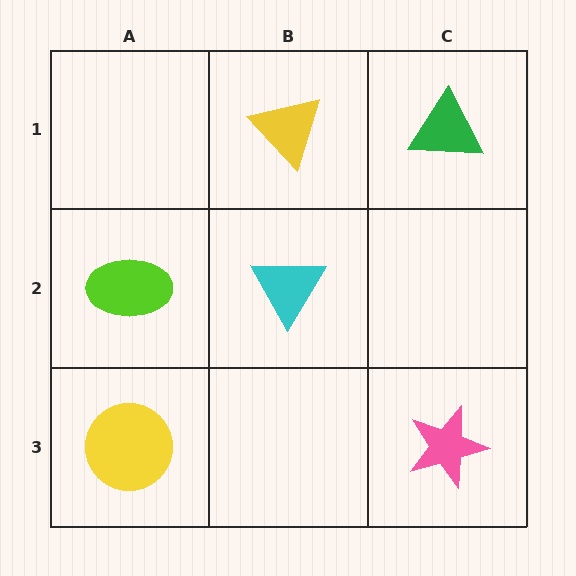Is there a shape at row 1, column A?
No, that cell is empty.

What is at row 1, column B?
A yellow triangle.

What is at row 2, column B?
A cyan triangle.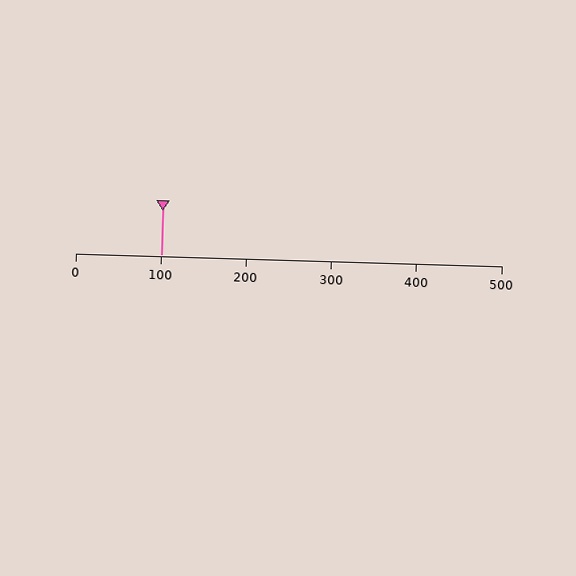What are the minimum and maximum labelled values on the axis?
The axis runs from 0 to 500.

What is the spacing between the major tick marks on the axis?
The major ticks are spaced 100 apart.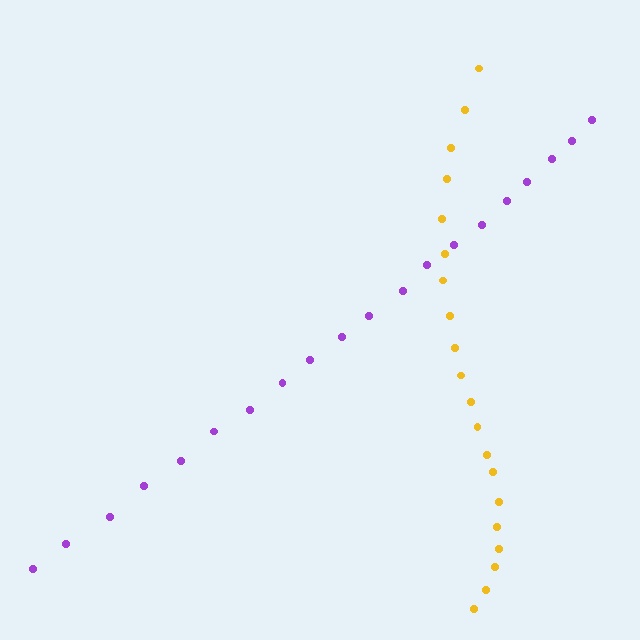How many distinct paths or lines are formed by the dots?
There are 2 distinct paths.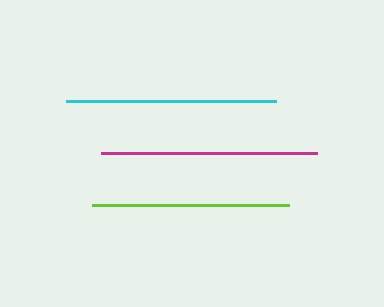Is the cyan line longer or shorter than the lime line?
The cyan line is longer than the lime line.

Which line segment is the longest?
The magenta line is the longest at approximately 216 pixels.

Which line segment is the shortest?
The lime line is the shortest at approximately 197 pixels.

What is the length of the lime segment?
The lime segment is approximately 197 pixels long.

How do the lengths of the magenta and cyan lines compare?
The magenta and cyan lines are approximately the same length.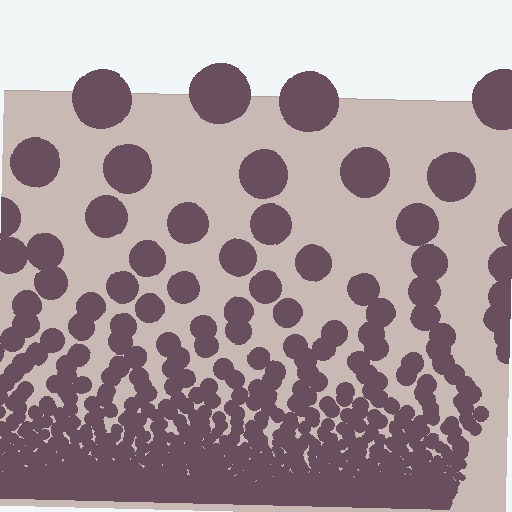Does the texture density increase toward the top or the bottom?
Density increases toward the bottom.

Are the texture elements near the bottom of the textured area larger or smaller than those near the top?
Smaller. The gradient is inverted — elements near the bottom are smaller and denser.